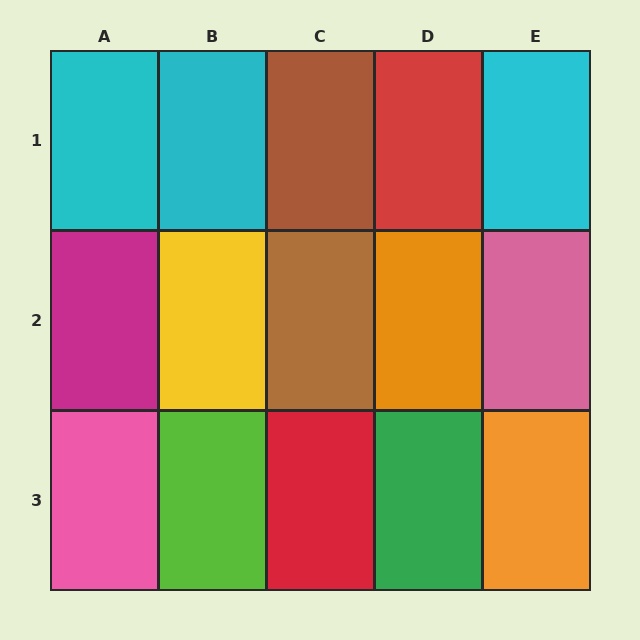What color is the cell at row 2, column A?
Magenta.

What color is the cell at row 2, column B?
Yellow.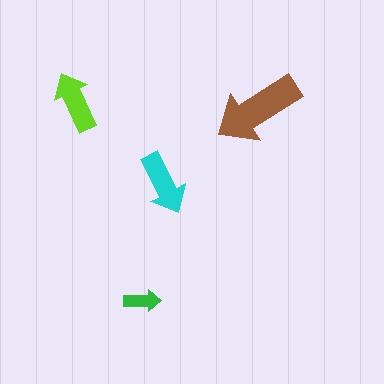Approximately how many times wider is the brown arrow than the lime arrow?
About 1.5 times wider.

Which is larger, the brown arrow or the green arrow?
The brown one.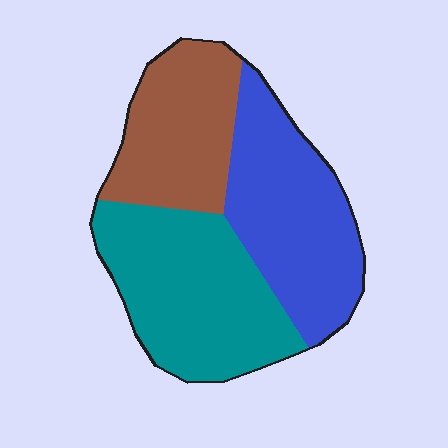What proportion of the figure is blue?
Blue takes up about one third (1/3) of the figure.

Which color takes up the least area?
Brown, at roughly 25%.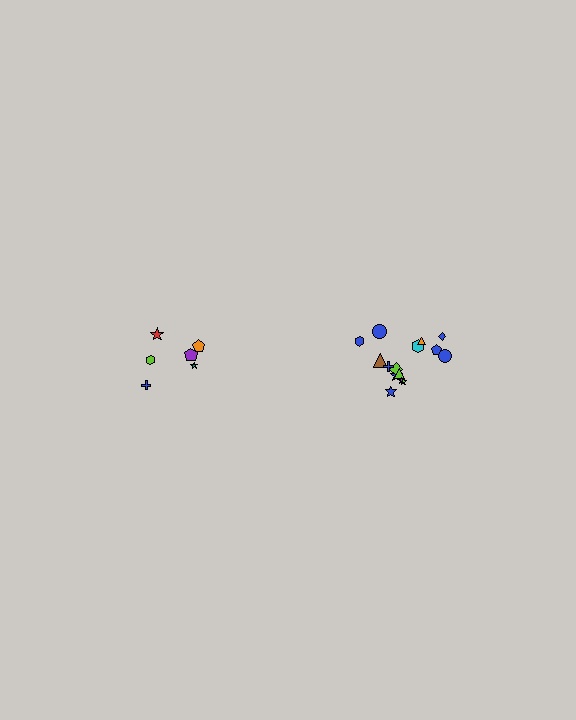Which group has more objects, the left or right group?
The right group.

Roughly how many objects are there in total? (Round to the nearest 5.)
Roughly 20 objects in total.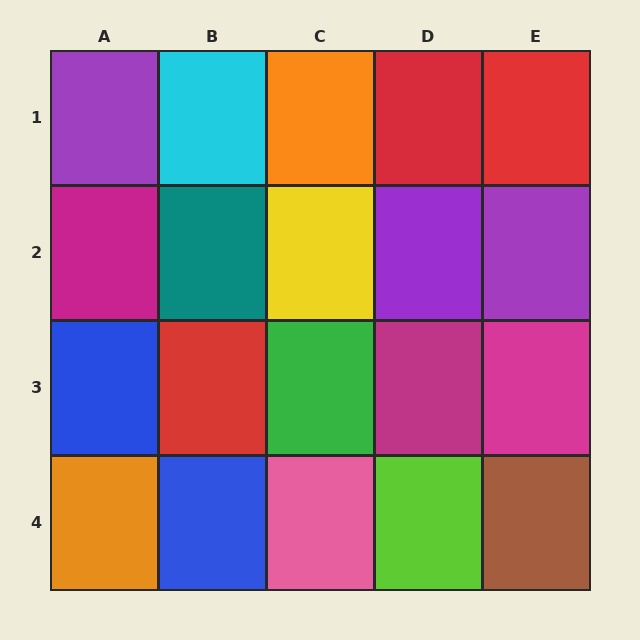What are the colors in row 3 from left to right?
Blue, red, green, magenta, magenta.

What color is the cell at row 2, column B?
Teal.